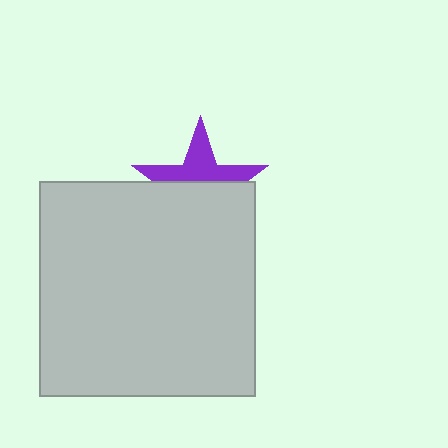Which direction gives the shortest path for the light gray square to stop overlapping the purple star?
Moving down gives the shortest separation.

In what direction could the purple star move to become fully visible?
The purple star could move up. That would shift it out from behind the light gray square entirely.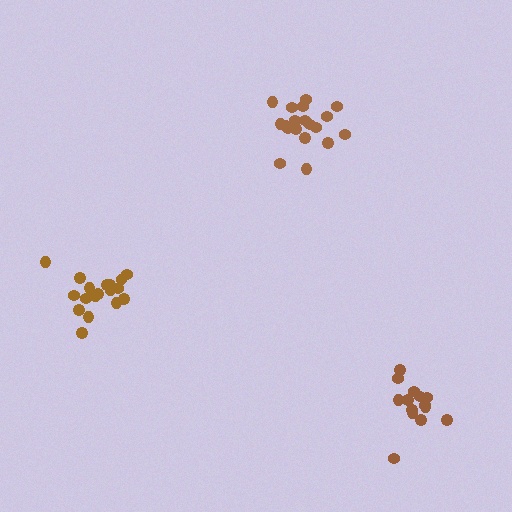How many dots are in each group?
Group 1: 18 dots, Group 2: 19 dots, Group 3: 14 dots (51 total).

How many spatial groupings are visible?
There are 3 spatial groupings.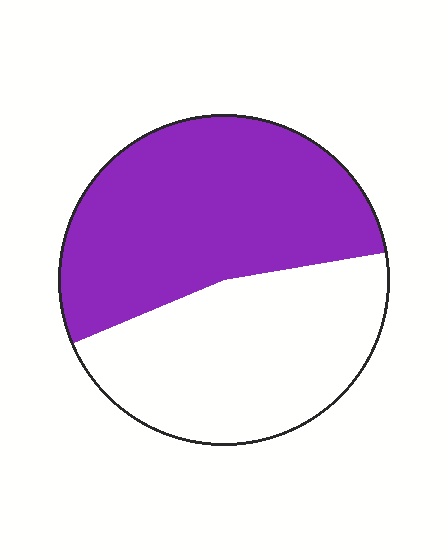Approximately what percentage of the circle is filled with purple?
Approximately 55%.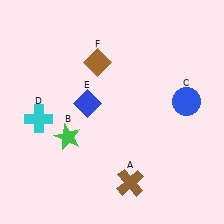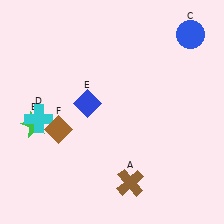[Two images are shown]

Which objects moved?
The objects that moved are: the green star (B), the blue circle (C), the brown diamond (F).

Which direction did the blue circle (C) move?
The blue circle (C) moved up.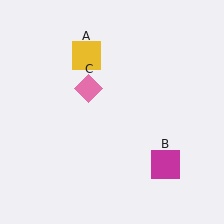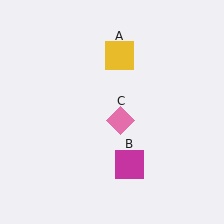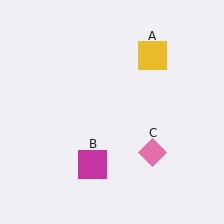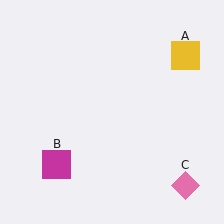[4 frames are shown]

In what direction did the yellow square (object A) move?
The yellow square (object A) moved right.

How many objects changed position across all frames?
3 objects changed position: yellow square (object A), magenta square (object B), pink diamond (object C).